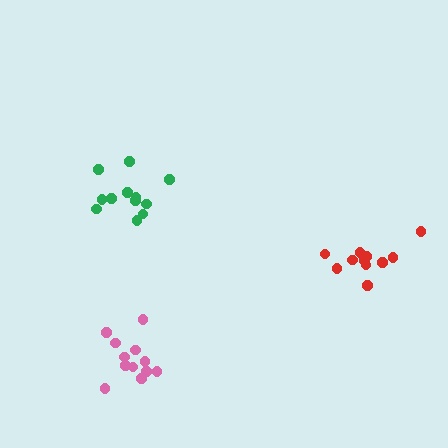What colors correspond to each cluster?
The clusters are colored: red, green, pink.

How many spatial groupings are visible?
There are 3 spatial groupings.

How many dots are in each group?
Group 1: 11 dots, Group 2: 13 dots, Group 3: 12 dots (36 total).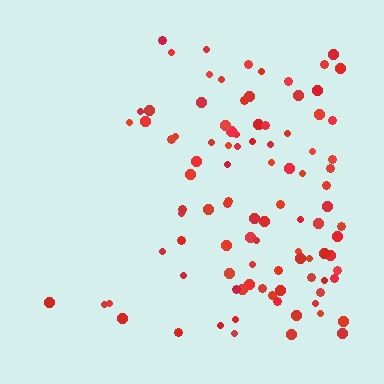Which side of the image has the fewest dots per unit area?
The left.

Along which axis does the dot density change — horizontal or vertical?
Horizontal.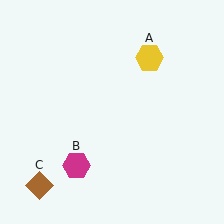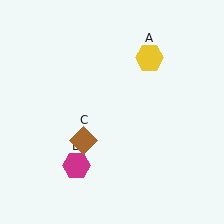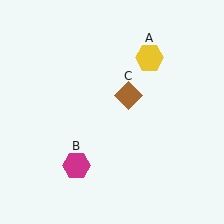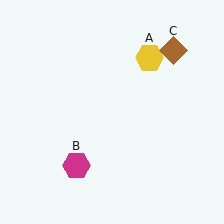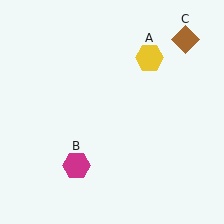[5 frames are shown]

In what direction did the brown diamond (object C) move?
The brown diamond (object C) moved up and to the right.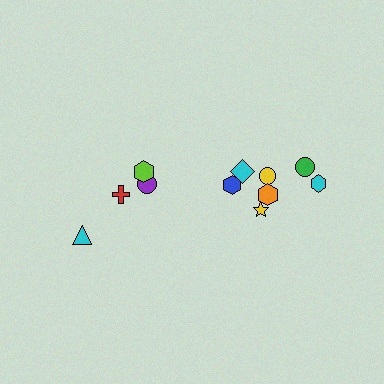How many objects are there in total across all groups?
There are 11 objects.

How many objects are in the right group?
There are 7 objects.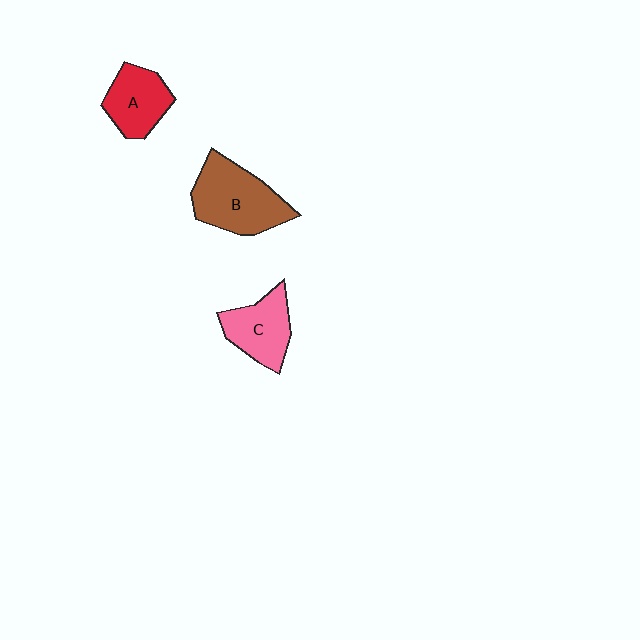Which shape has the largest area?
Shape B (brown).